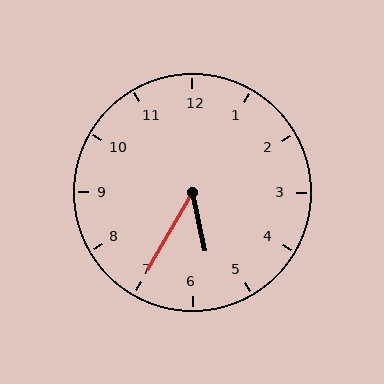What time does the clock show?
5:35.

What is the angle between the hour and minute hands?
Approximately 42 degrees.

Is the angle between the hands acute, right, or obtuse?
It is acute.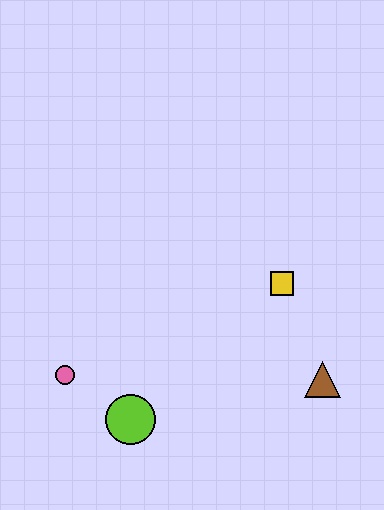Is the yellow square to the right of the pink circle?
Yes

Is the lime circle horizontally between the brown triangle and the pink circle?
Yes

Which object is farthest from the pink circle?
The brown triangle is farthest from the pink circle.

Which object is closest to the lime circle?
The pink circle is closest to the lime circle.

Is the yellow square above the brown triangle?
Yes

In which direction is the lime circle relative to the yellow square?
The lime circle is to the left of the yellow square.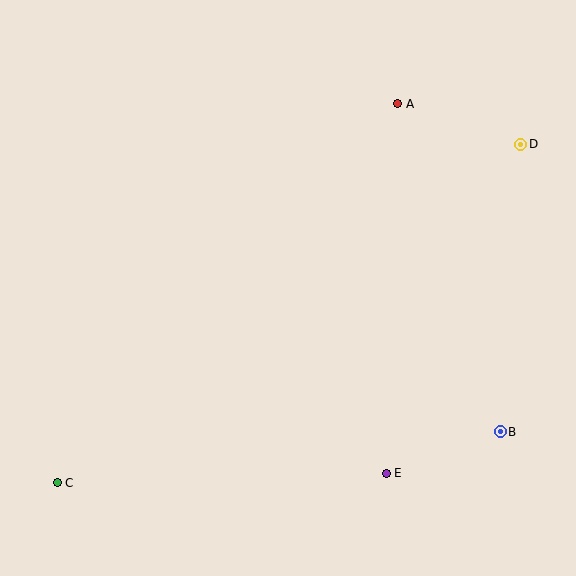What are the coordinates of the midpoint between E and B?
The midpoint between E and B is at (443, 453).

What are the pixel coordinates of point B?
Point B is at (500, 432).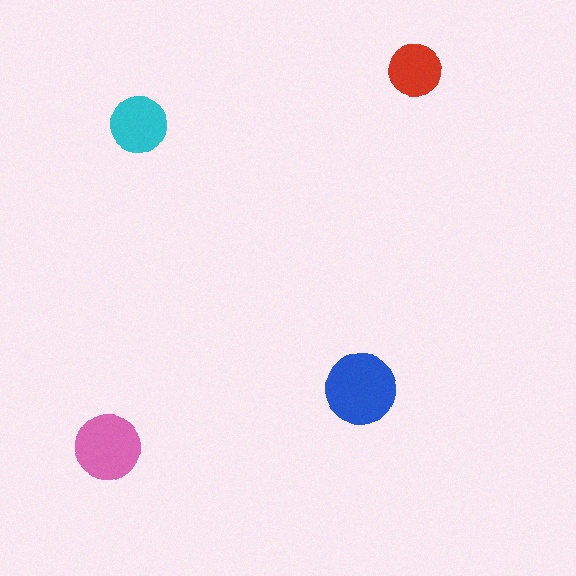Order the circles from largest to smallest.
the blue one, the pink one, the cyan one, the red one.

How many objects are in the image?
There are 4 objects in the image.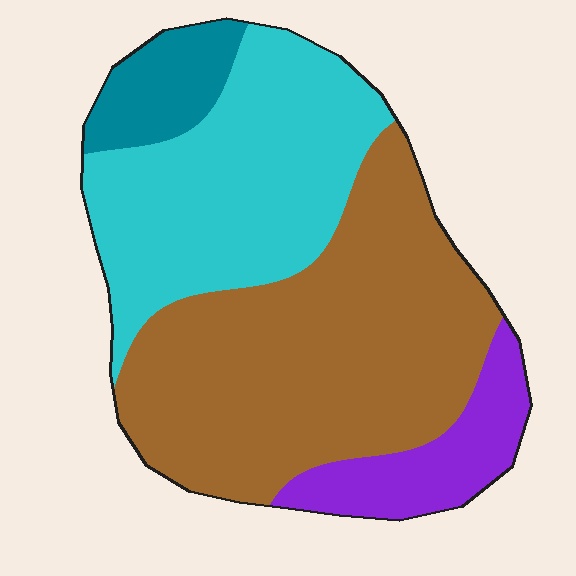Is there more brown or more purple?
Brown.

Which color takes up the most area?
Brown, at roughly 45%.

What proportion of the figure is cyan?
Cyan covers 33% of the figure.